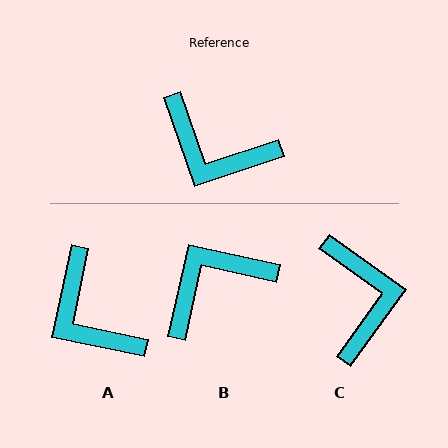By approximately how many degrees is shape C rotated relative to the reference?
Approximately 125 degrees counter-clockwise.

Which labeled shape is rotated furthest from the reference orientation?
C, about 125 degrees away.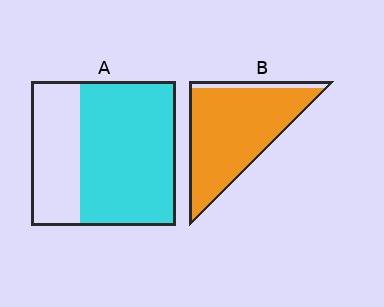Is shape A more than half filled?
Yes.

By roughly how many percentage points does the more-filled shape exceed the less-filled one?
By roughly 25 percentage points (B over A).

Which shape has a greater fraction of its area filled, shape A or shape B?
Shape B.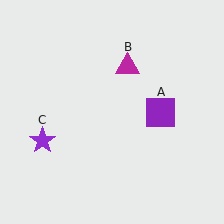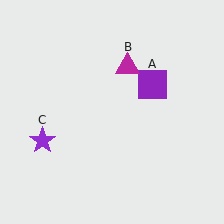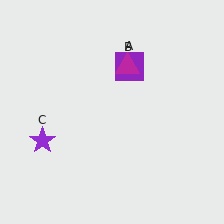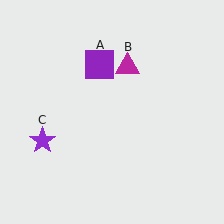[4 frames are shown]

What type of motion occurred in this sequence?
The purple square (object A) rotated counterclockwise around the center of the scene.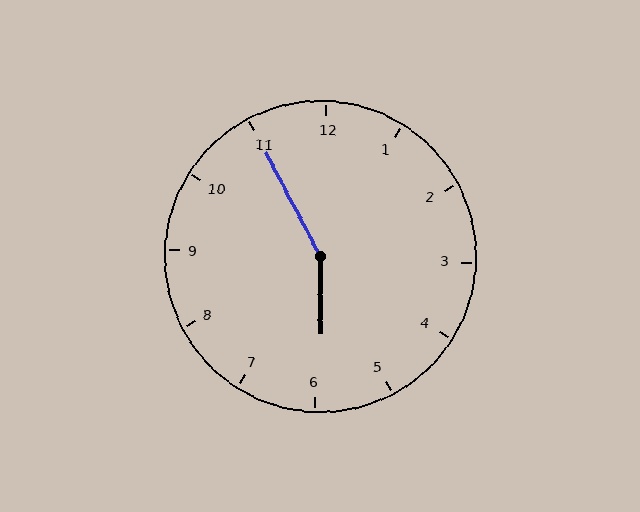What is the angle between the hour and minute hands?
Approximately 152 degrees.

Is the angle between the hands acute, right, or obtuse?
It is obtuse.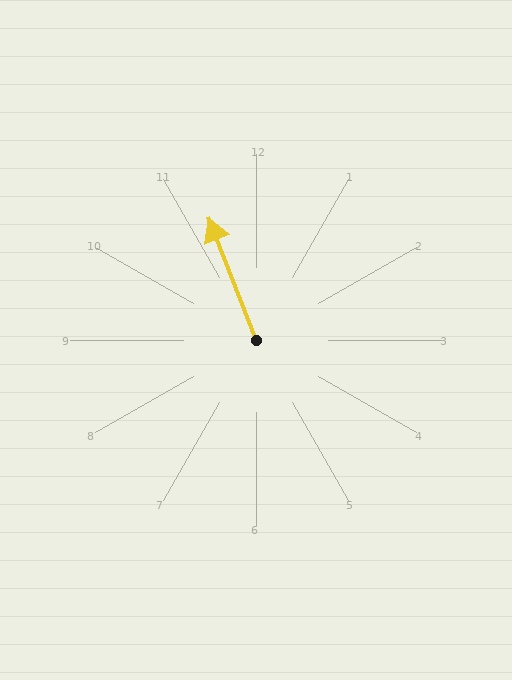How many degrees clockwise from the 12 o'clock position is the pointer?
Approximately 339 degrees.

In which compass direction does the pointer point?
North.